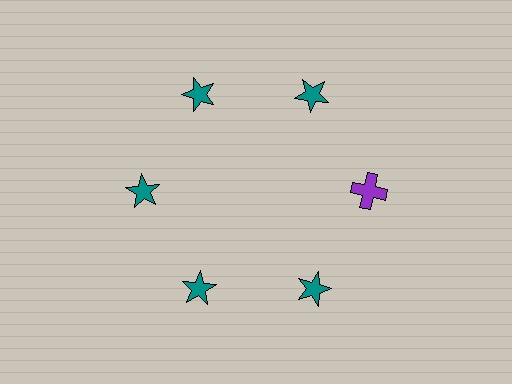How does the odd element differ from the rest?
It differs in both color (purple instead of teal) and shape (cross instead of star).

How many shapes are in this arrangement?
There are 6 shapes arranged in a ring pattern.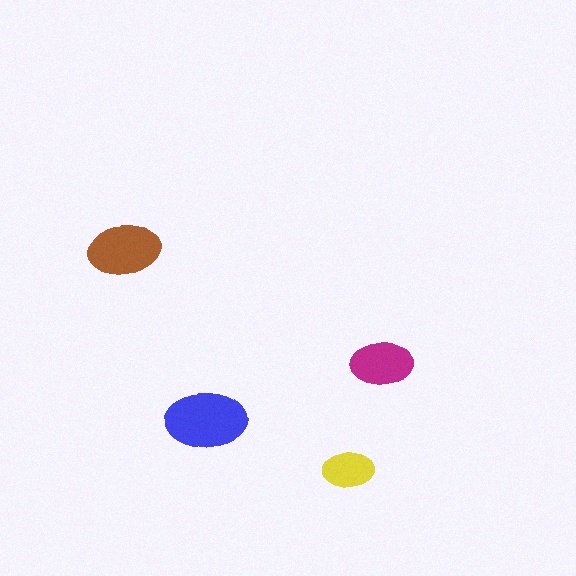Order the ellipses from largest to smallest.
the blue one, the brown one, the magenta one, the yellow one.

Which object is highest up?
The brown ellipse is topmost.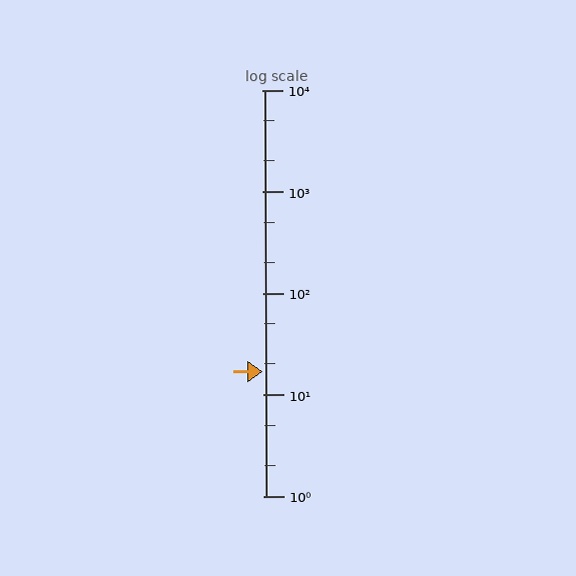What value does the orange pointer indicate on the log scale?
The pointer indicates approximately 17.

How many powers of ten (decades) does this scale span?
The scale spans 4 decades, from 1 to 10000.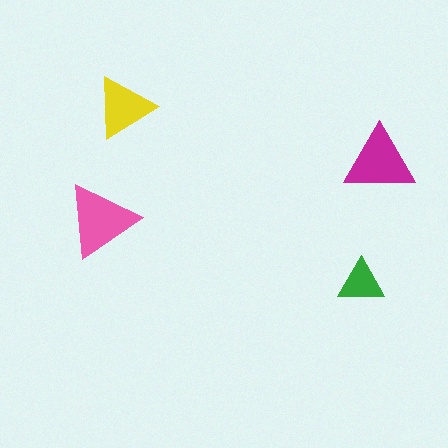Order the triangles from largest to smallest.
the pink one, the magenta one, the yellow one, the green one.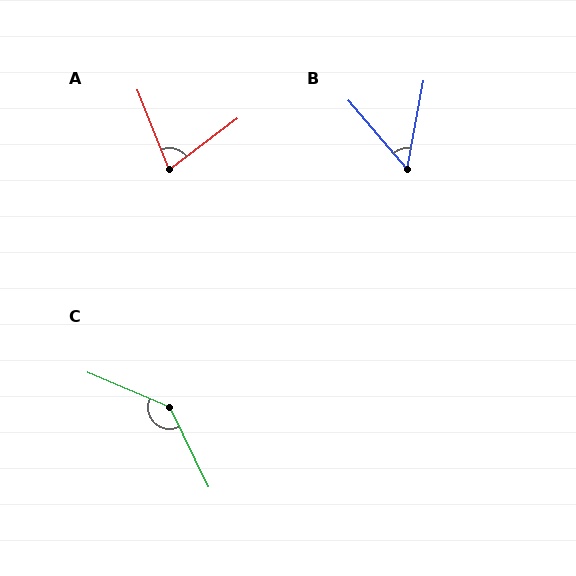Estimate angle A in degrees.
Approximately 74 degrees.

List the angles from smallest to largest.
B (51°), A (74°), C (139°).